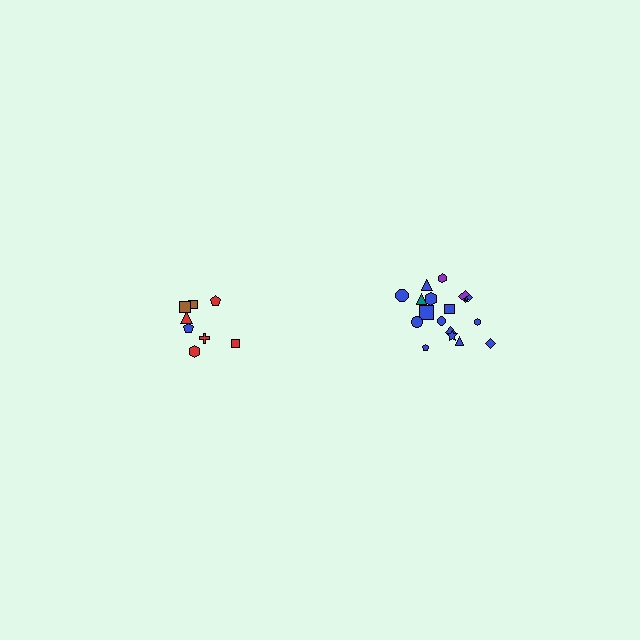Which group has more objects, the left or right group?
The right group.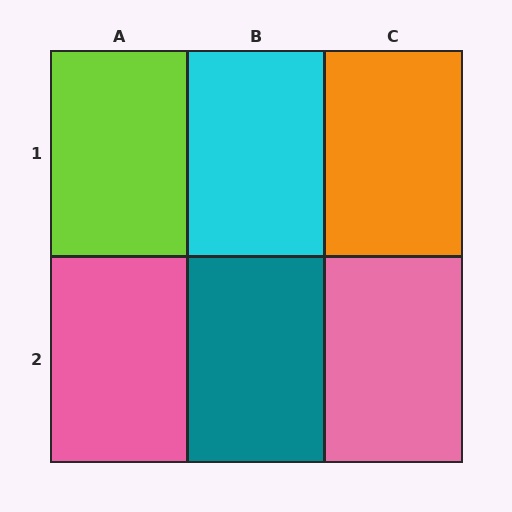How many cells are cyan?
1 cell is cyan.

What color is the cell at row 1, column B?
Cyan.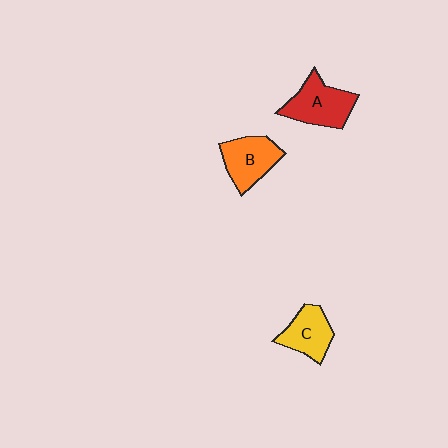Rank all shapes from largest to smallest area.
From largest to smallest: A (red), B (orange), C (yellow).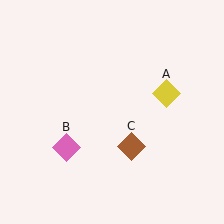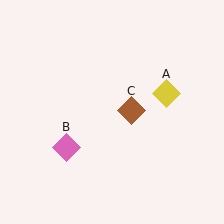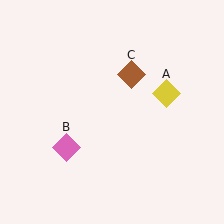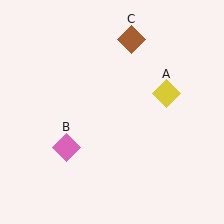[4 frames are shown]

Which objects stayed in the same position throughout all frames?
Yellow diamond (object A) and pink diamond (object B) remained stationary.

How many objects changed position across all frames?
1 object changed position: brown diamond (object C).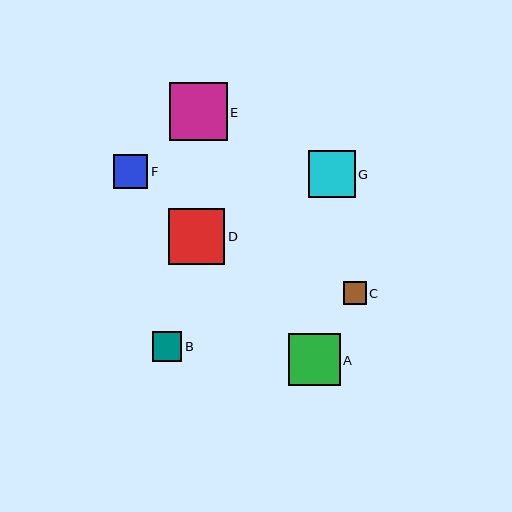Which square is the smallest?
Square C is the smallest with a size of approximately 22 pixels.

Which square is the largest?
Square E is the largest with a size of approximately 58 pixels.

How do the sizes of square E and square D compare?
Square E and square D are approximately the same size.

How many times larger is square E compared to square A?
Square E is approximately 1.1 times the size of square A.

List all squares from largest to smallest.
From largest to smallest: E, D, A, G, F, B, C.